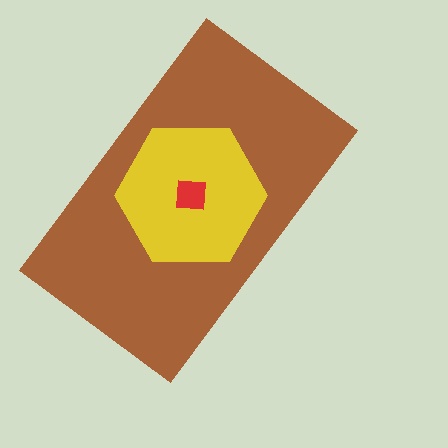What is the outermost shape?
The brown rectangle.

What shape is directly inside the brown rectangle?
The yellow hexagon.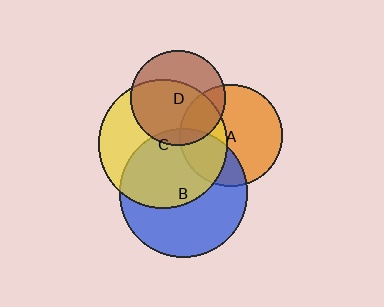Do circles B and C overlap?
Yes.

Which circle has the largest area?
Circle C (yellow).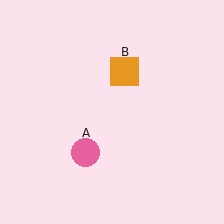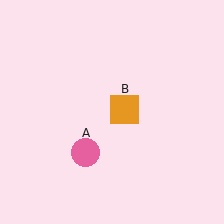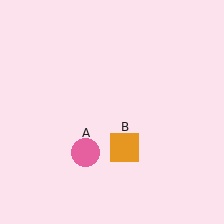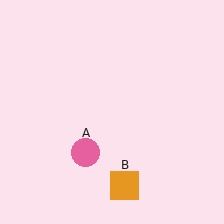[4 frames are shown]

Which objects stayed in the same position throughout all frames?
Pink circle (object A) remained stationary.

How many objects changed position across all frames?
1 object changed position: orange square (object B).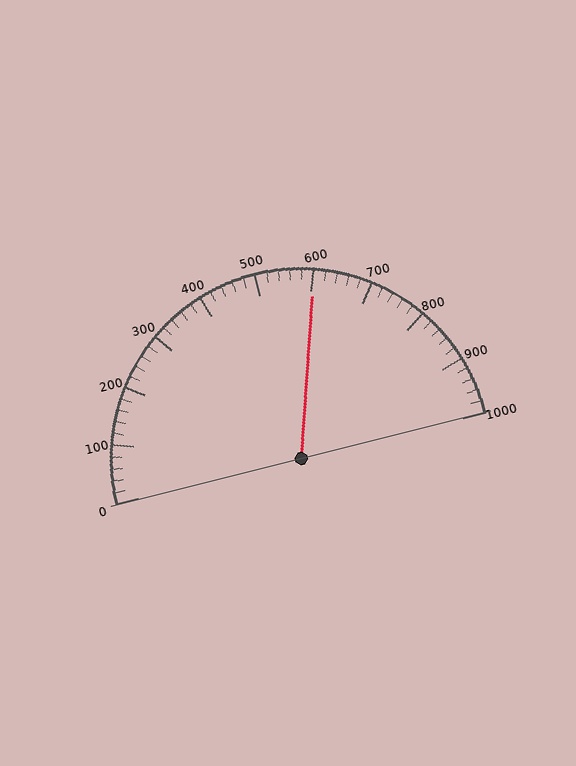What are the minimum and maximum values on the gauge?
The gauge ranges from 0 to 1000.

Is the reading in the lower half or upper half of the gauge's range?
The reading is in the upper half of the range (0 to 1000).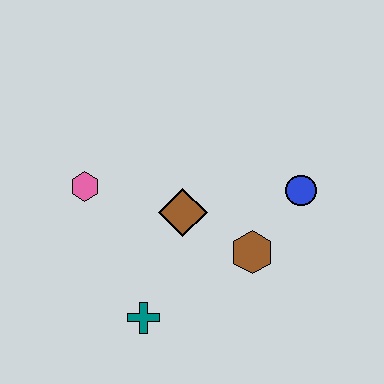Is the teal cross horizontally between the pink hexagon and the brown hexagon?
Yes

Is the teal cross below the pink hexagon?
Yes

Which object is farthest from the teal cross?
The blue circle is farthest from the teal cross.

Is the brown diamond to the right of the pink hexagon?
Yes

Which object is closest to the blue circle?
The brown hexagon is closest to the blue circle.